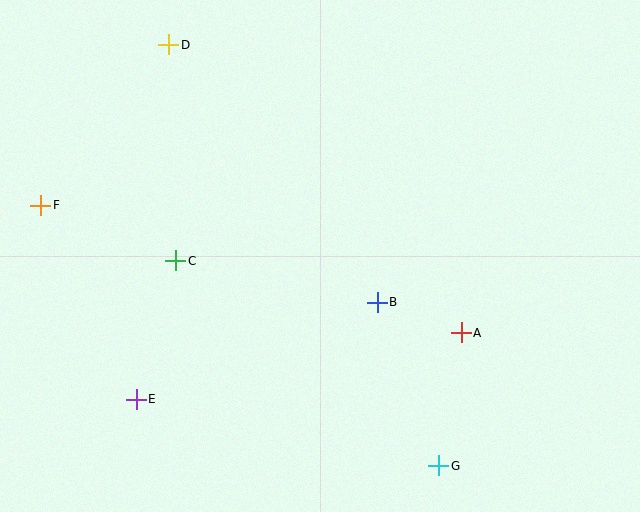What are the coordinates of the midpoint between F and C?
The midpoint between F and C is at (108, 233).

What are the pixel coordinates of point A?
Point A is at (461, 333).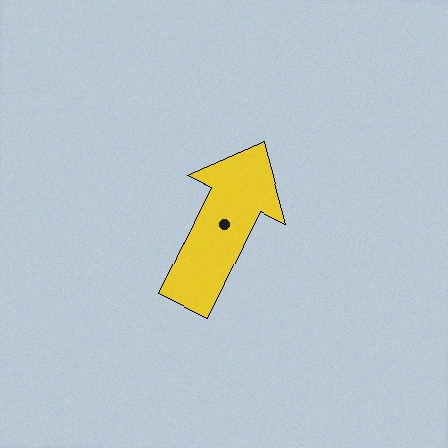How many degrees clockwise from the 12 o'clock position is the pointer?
Approximately 26 degrees.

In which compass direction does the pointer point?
Northeast.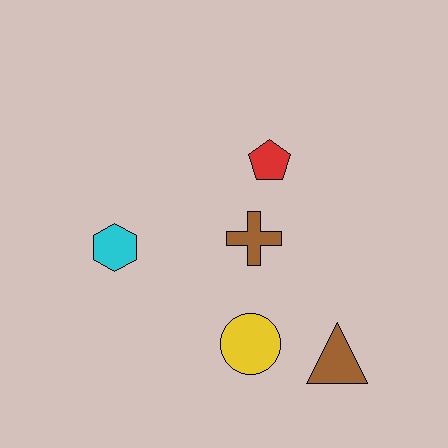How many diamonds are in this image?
There are no diamonds.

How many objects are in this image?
There are 5 objects.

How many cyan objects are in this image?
There is 1 cyan object.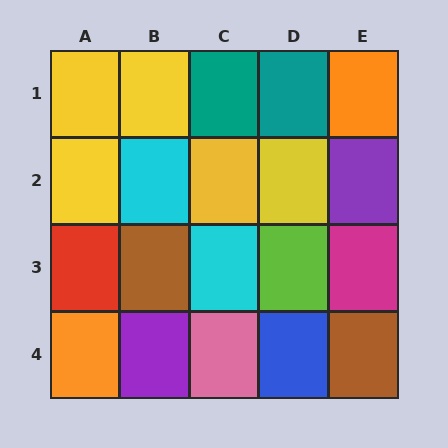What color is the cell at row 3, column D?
Lime.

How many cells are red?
1 cell is red.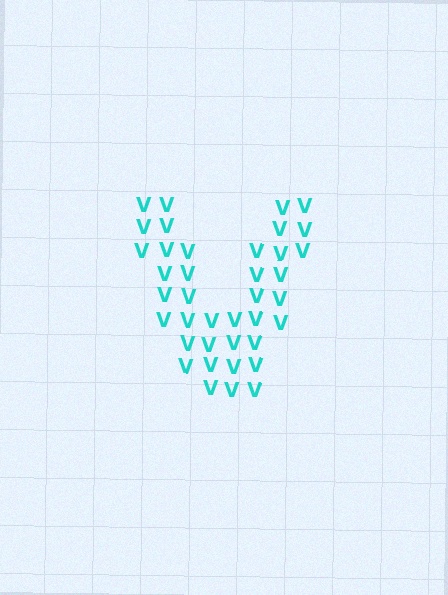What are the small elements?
The small elements are letter V's.